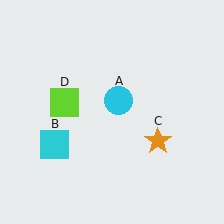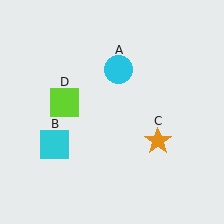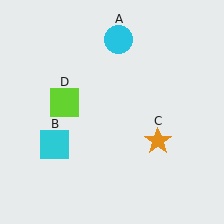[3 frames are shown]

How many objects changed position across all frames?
1 object changed position: cyan circle (object A).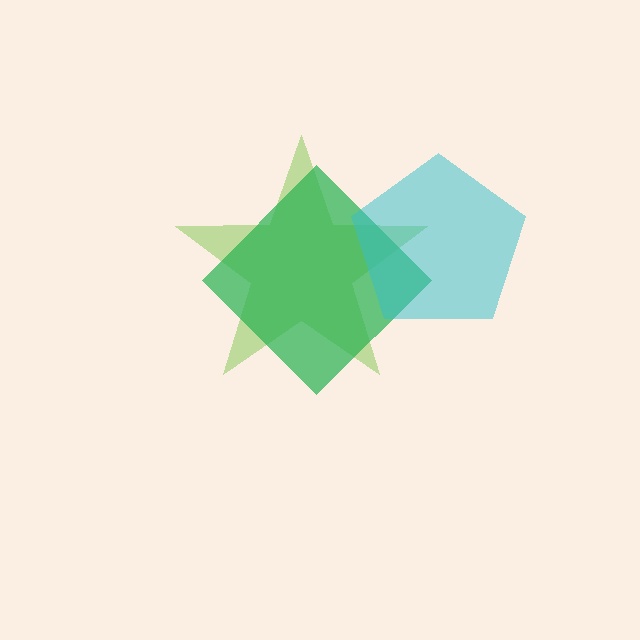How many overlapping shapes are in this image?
There are 3 overlapping shapes in the image.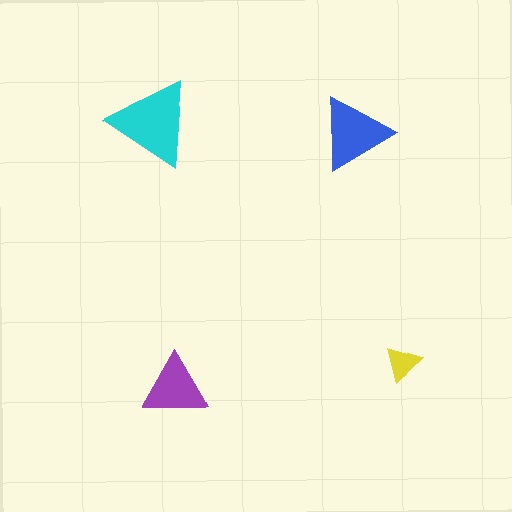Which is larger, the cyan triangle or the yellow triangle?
The cyan one.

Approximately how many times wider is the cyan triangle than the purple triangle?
About 1.5 times wider.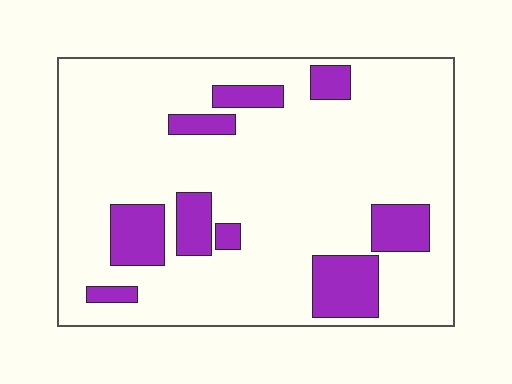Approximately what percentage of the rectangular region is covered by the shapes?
Approximately 20%.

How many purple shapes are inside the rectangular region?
9.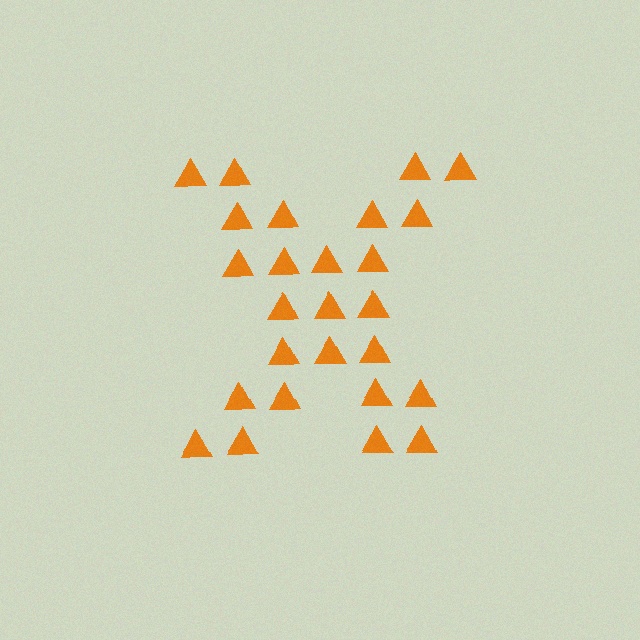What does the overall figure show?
The overall figure shows the letter X.